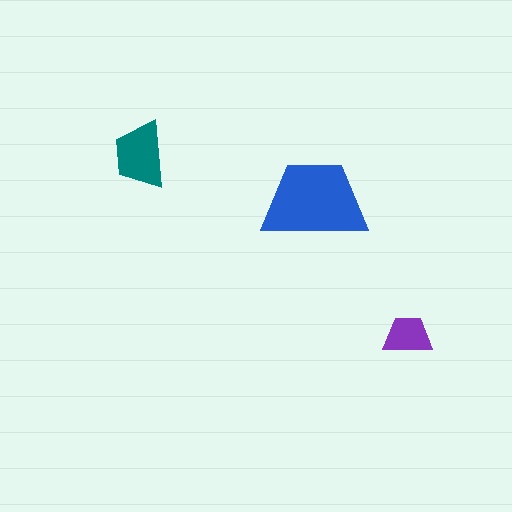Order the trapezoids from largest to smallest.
the blue one, the teal one, the purple one.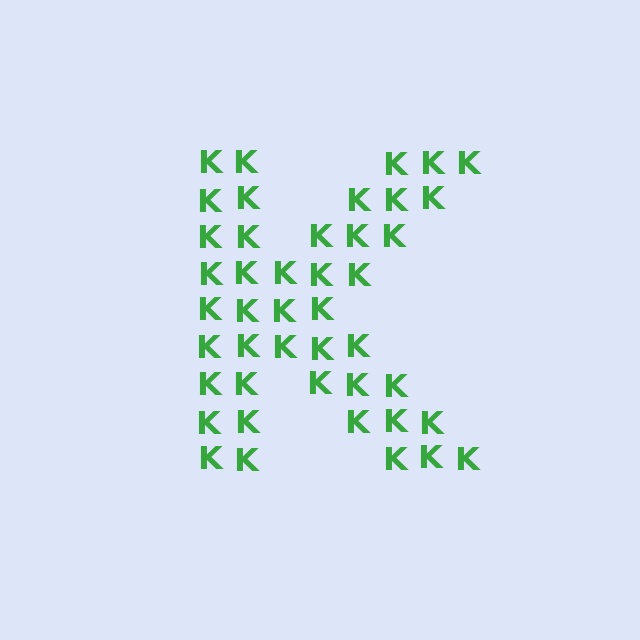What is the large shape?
The large shape is the letter K.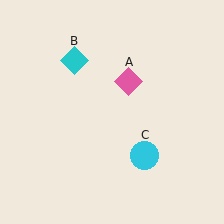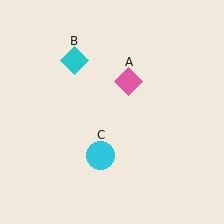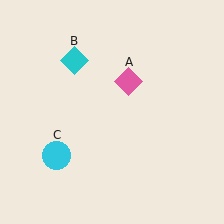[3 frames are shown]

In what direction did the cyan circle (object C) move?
The cyan circle (object C) moved left.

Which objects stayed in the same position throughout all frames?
Pink diamond (object A) and cyan diamond (object B) remained stationary.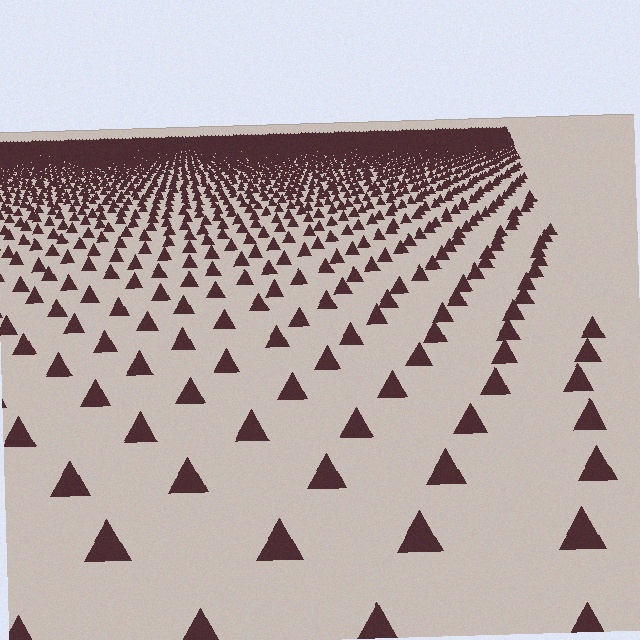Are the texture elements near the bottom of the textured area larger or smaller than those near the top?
Larger. Near the bottom, elements are closer to the viewer and appear at a bigger on-screen size.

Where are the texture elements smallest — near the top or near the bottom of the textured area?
Near the top.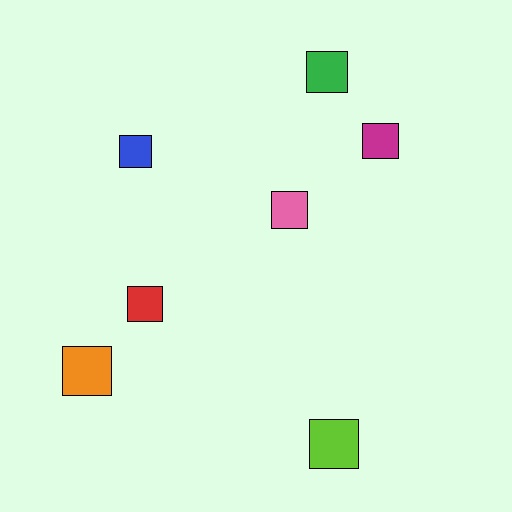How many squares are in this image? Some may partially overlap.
There are 7 squares.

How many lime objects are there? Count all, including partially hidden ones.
There is 1 lime object.